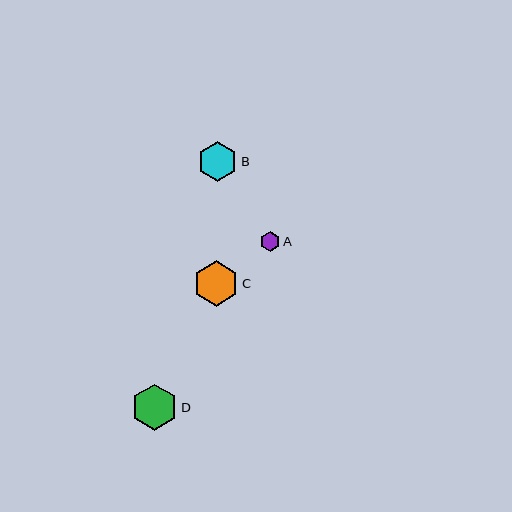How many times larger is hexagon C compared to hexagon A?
Hexagon C is approximately 2.2 times the size of hexagon A.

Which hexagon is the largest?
Hexagon D is the largest with a size of approximately 46 pixels.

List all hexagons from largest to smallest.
From largest to smallest: D, C, B, A.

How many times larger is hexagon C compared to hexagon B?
Hexagon C is approximately 1.1 times the size of hexagon B.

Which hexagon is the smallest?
Hexagon A is the smallest with a size of approximately 20 pixels.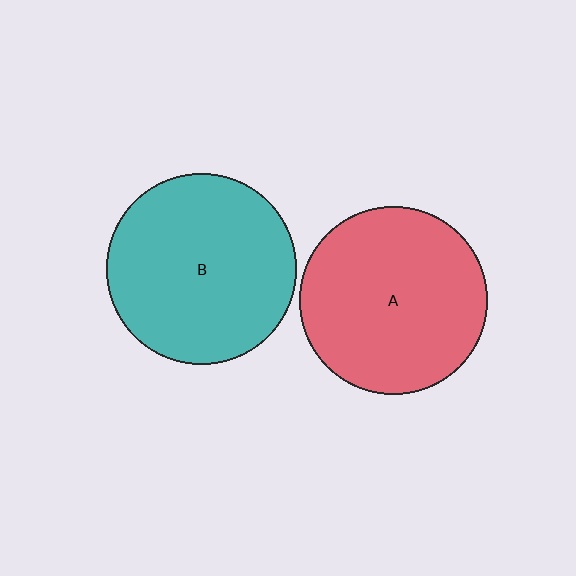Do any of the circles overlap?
No, none of the circles overlap.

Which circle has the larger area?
Circle B (teal).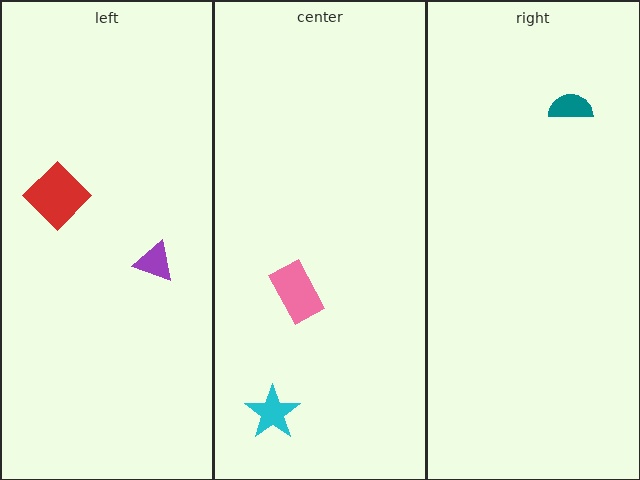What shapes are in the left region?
The red diamond, the purple triangle.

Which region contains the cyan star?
The center region.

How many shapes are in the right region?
1.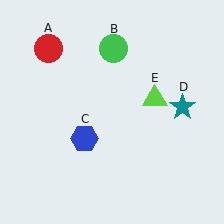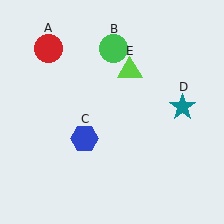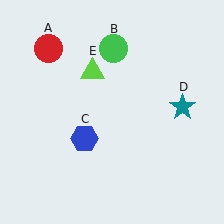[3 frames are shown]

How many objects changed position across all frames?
1 object changed position: lime triangle (object E).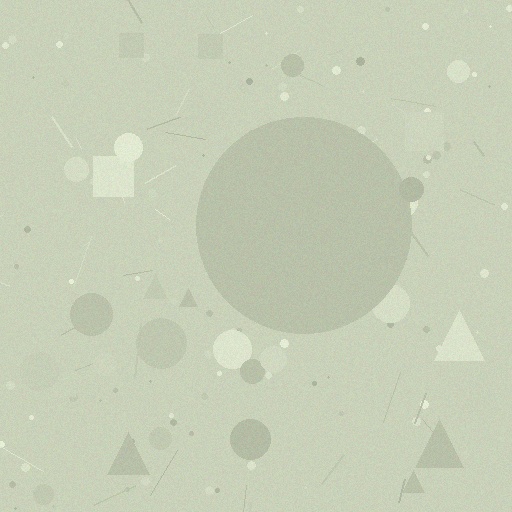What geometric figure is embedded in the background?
A circle is embedded in the background.